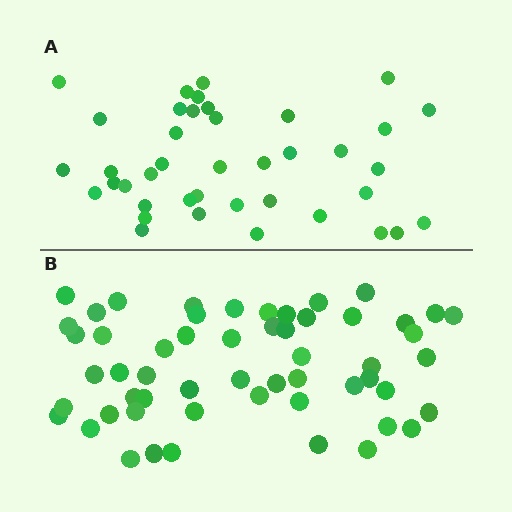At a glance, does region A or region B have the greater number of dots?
Region B (the bottom region) has more dots.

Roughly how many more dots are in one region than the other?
Region B has approximately 15 more dots than region A.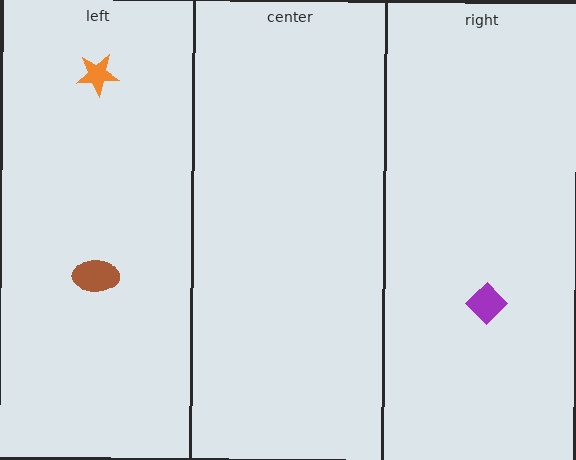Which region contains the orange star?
The left region.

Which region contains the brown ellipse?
The left region.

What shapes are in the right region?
The purple diamond.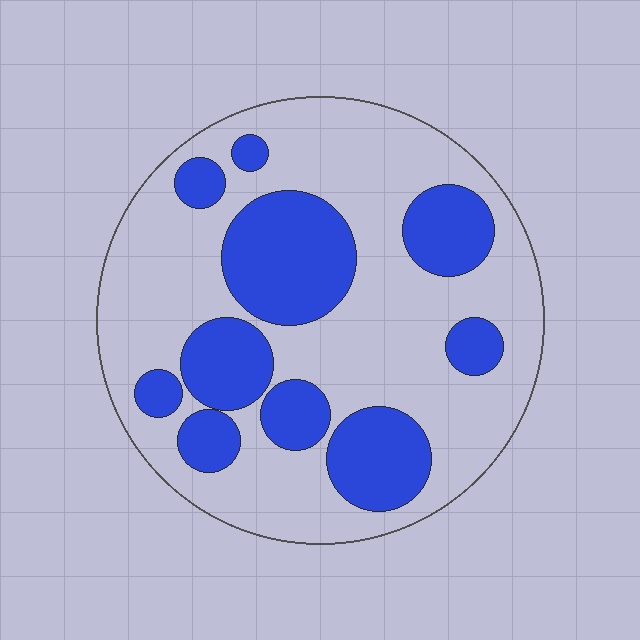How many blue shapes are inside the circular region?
10.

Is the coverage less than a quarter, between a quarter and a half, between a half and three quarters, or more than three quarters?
Between a quarter and a half.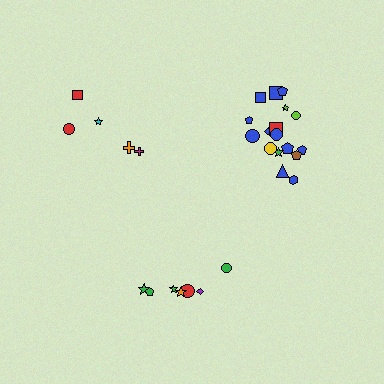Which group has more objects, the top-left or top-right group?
The top-right group.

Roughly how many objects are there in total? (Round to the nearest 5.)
Roughly 30 objects in total.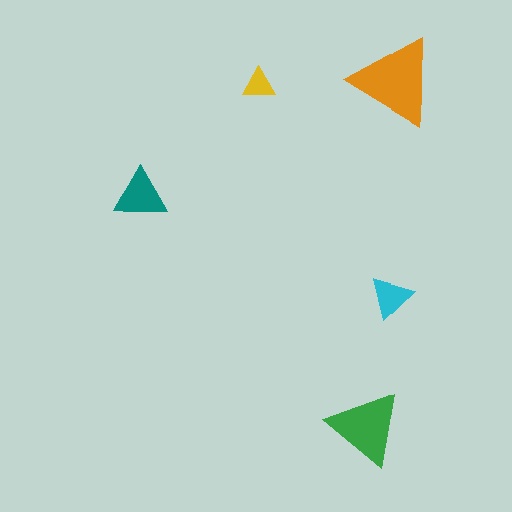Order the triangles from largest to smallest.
the orange one, the green one, the teal one, the cyan one, the yellow one.